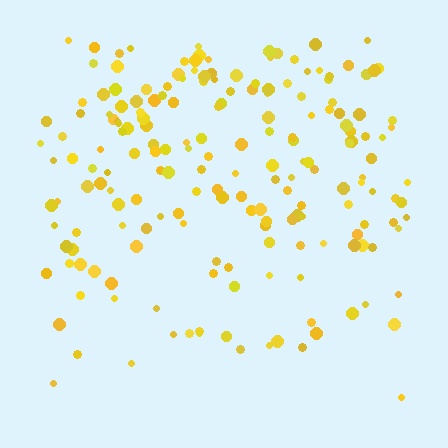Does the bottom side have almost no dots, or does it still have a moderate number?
Still a moderate number, just noticeably fewer than the top.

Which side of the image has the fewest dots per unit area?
The bottom.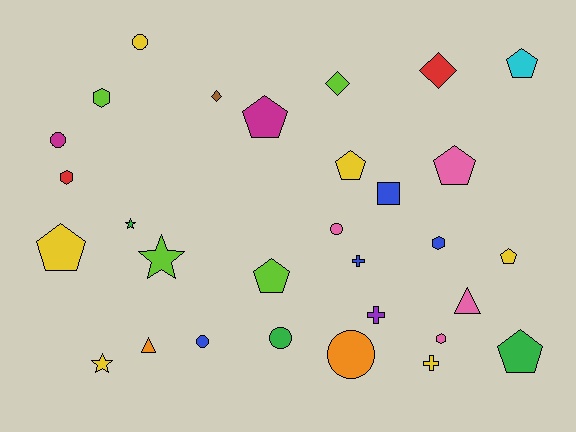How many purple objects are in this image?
There is 1 purple object.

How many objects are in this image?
There are 30 objects.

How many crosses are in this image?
There are 3 crosses.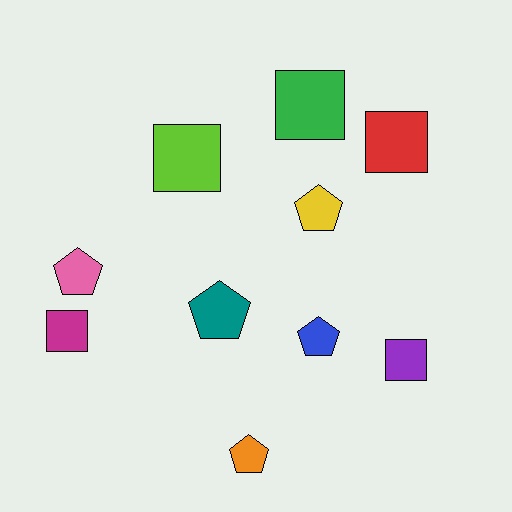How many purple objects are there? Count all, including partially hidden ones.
There is 1 purple object.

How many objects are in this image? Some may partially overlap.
There are 10 objects.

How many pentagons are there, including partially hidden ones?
There are 5 pentagons.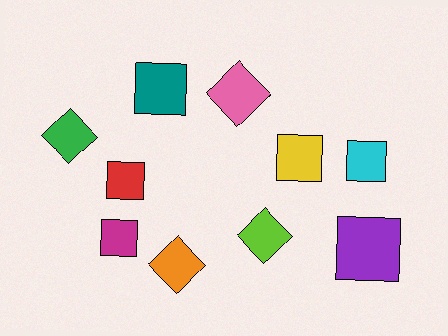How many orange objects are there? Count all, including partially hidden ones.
There is 1 orange object.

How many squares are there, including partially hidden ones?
There are 6 squares.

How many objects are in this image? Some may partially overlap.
There are 10 objects.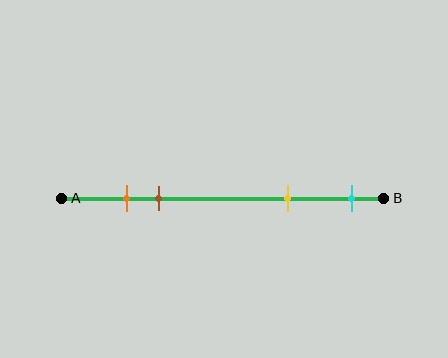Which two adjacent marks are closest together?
The orange and brown marks are the closest adjacent pair.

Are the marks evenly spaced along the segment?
No, the marks are not evenly spaced.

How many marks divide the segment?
There are 4 marks dividing the segment.